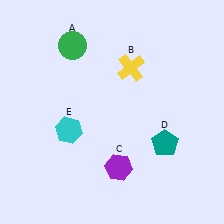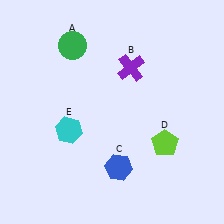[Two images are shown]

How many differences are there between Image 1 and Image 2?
There are 3 differences between the two images.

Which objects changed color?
B changed from yellow to purple. C changed from purple to blue. D changed from teal to lime.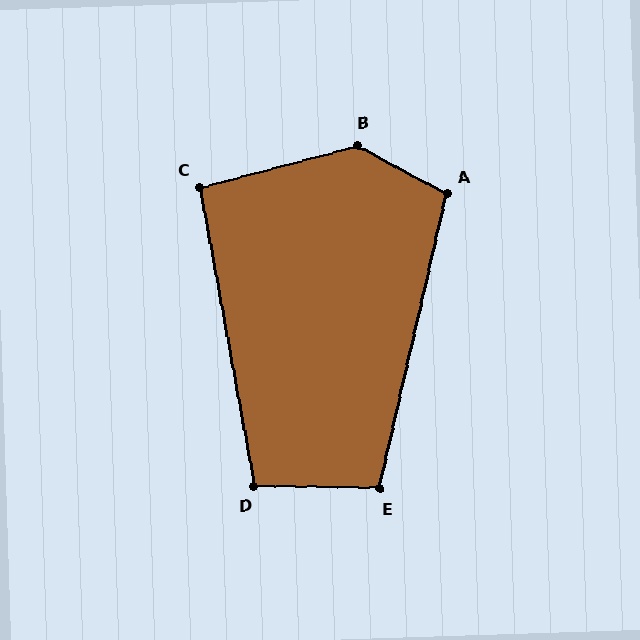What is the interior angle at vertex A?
Approximately 106 degrees (obtuse).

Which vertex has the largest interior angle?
B, at approximately 136 degrees.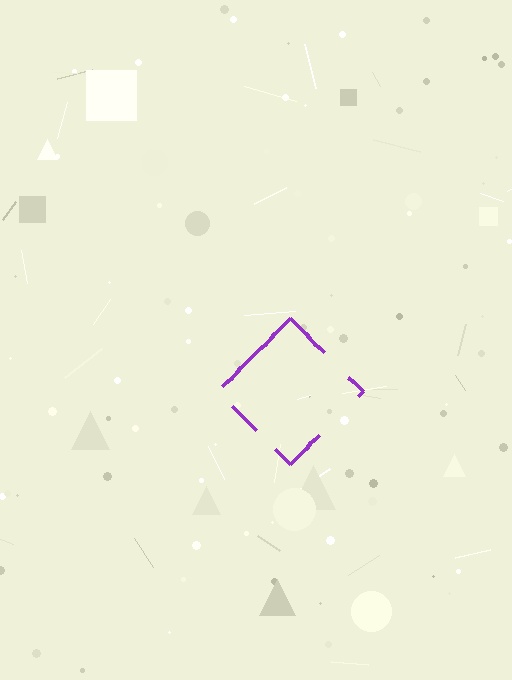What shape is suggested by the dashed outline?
The dashed outline suggests a diamond.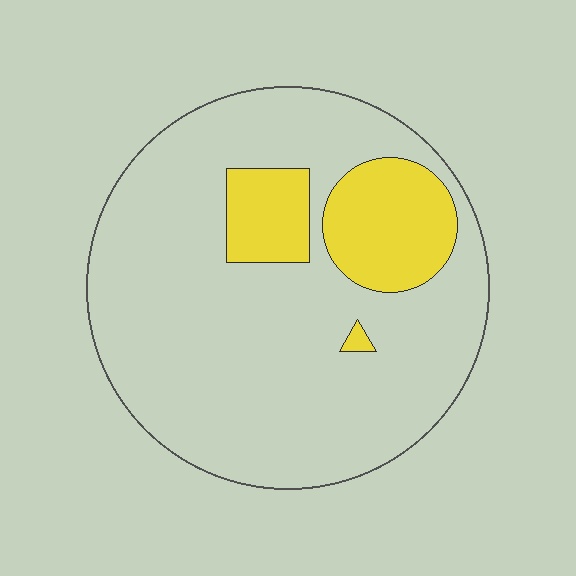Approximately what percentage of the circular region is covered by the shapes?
Approximately 20%.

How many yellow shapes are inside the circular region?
3.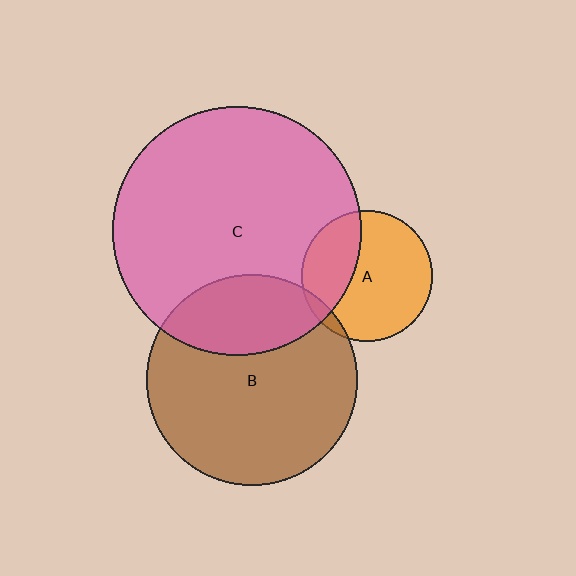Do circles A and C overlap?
Yes.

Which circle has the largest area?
Circle C (pink).